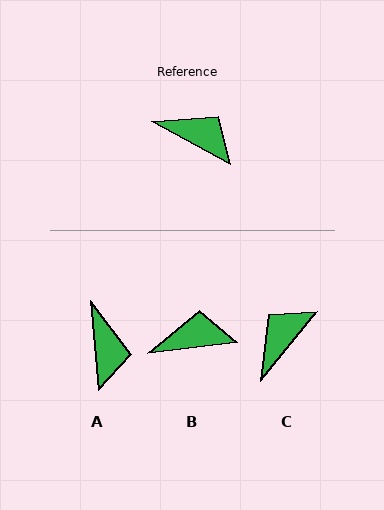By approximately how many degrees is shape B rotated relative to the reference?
Approximately 35 degrees counter-clockwise.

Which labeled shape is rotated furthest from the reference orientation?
C, about 79 degrees away.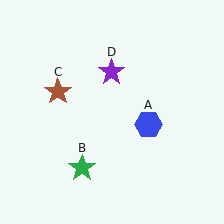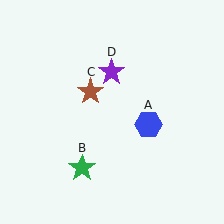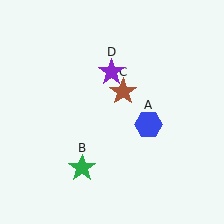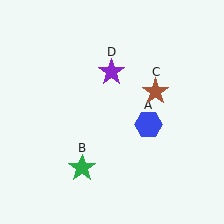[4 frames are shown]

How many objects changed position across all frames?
1 object changed position: brown star (object C).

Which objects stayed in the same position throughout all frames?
Blue hexagon (object A) and green star (object B) and purple star (object D) remained stationary.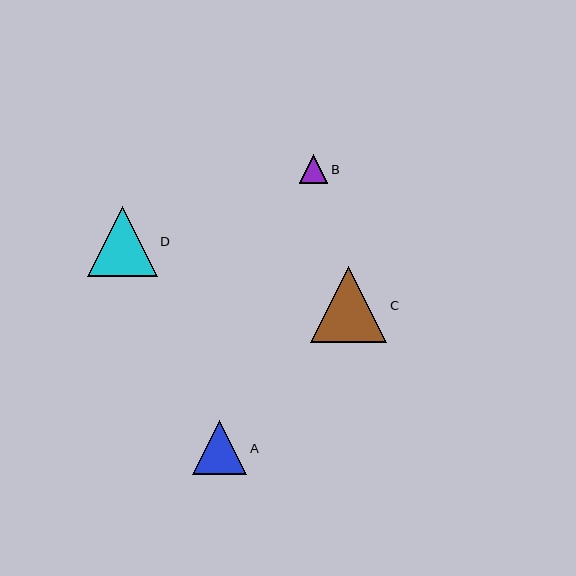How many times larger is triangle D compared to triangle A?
Triangle D is approximately 1.3 times the size of triangle A.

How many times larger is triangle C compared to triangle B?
Triangle C is approximately 2.6 times the size of triangle B.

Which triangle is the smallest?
Triangle B is the smallest with a size of approximately 29 pixels.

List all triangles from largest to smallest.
From largest to smallest: C, D, A, B.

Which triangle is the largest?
Triangle C is the largest with a size of approximately 76 pixels.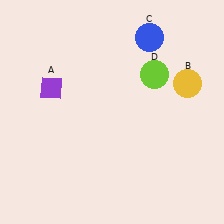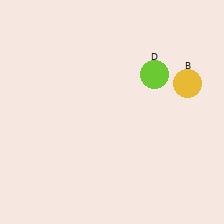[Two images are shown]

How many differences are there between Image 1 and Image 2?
There are 2 differences between the two images.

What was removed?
The purple diamond (A), the blue circle (C) were removed in Image 2.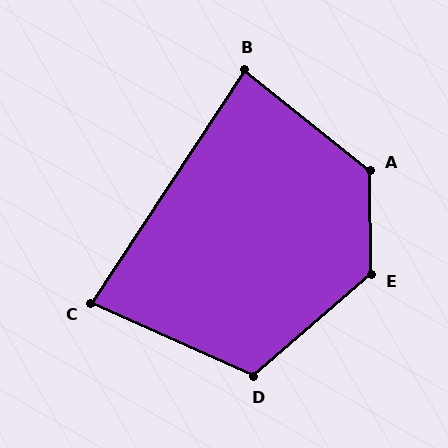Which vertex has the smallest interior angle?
C, at approximately 81 degrees.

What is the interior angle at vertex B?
Approximately 85 degrees (acute).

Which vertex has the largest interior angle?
E, at approximately 130 degrees.